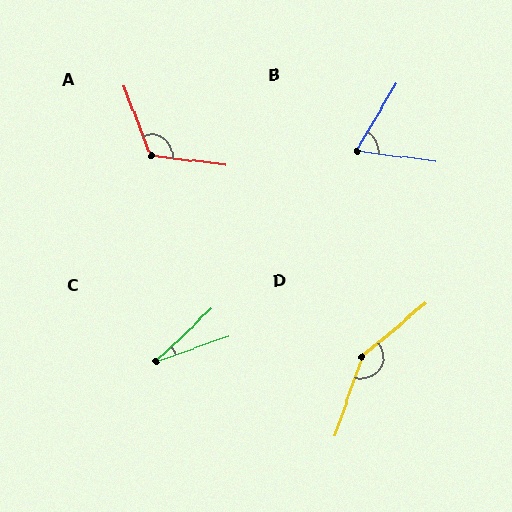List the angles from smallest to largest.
C (24°), B (67°), A (119°), D (149°).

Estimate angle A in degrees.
Approximately 119 degrees.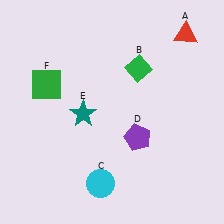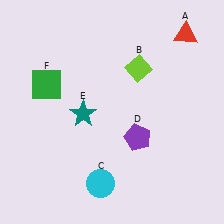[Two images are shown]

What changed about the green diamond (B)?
In Image 1, B is green. In Image 2, it changed to lime.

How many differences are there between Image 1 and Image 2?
There is 1 difference between the two images.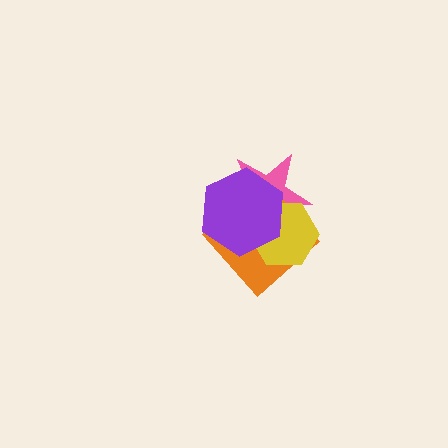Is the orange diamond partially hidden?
Yes, it is partially covered by another shape.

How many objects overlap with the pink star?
3 objects overlap with the pink star.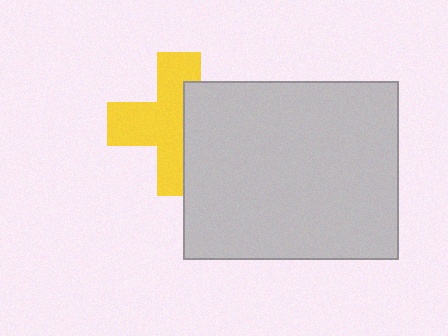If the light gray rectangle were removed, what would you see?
You would see the complete yellow cross.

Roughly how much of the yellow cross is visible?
About half of it is visible (roughly 60%).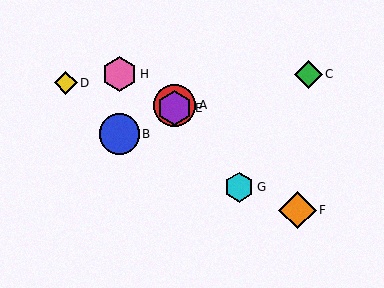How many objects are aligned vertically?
2 objects (A, E) are aligned vertically.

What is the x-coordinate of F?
Object F is at x≈297.